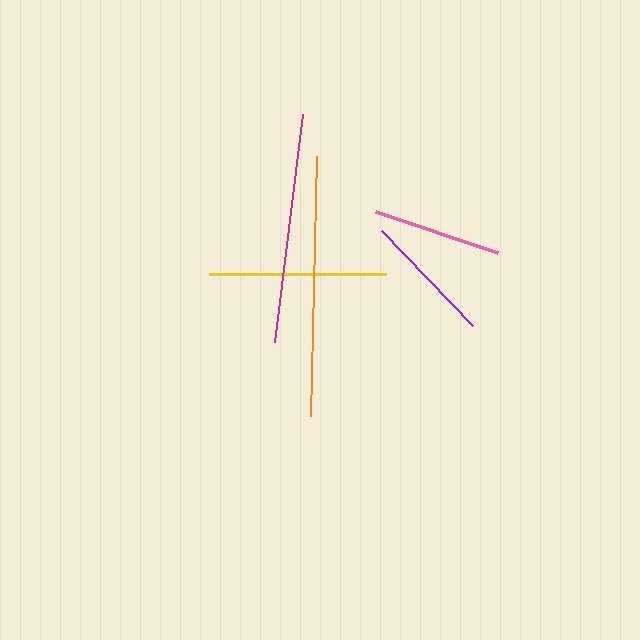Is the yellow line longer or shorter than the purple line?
The yellow line is longer than the purple line.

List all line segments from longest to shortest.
From longest to shortest: orange, magenta, yellow, purple, pink.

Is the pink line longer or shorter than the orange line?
The orange line is longer than the pink line.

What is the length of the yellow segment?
The yellow segment is approximately 177 pixels long.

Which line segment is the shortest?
The pink line is the shortest at approximately 129 pixels.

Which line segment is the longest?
The orange line is the longest at approximately 260 pixels.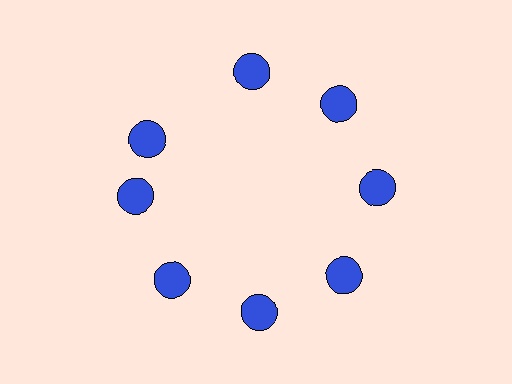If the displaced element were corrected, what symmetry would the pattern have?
It would have 8-fold rotational symmetry — the pattern would map onto itself every 45 degrees.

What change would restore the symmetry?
The symmetry would be restored by rotating it back into even spacing with its neighbors so that all 8 circles sit at equal angles and equal distance from the center.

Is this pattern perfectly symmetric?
No. The 8 blue circles are arranged in a ring, but one element near the 10 o'clock position is rotated out of alignment along the ring, breaking the 8-fold rotational symmetry.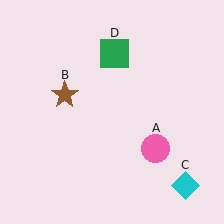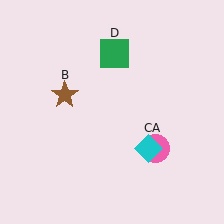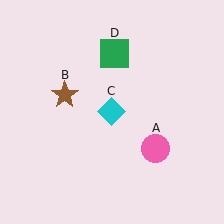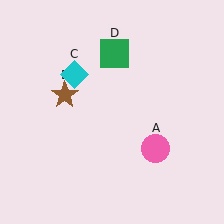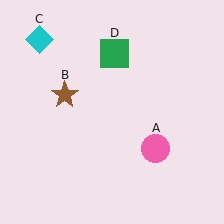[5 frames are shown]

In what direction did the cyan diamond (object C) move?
The cyan diamond (object C) moved up and to the left.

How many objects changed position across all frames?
1 object changed position: cyan diamond (object C).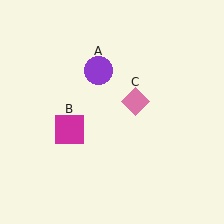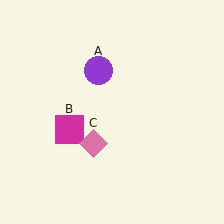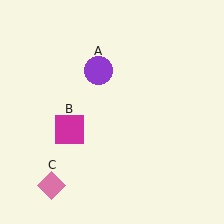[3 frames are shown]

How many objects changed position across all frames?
1 object changed position: pink diamond (object C).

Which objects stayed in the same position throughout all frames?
Purple circle (object A) and magenta square (object B) remained stationary.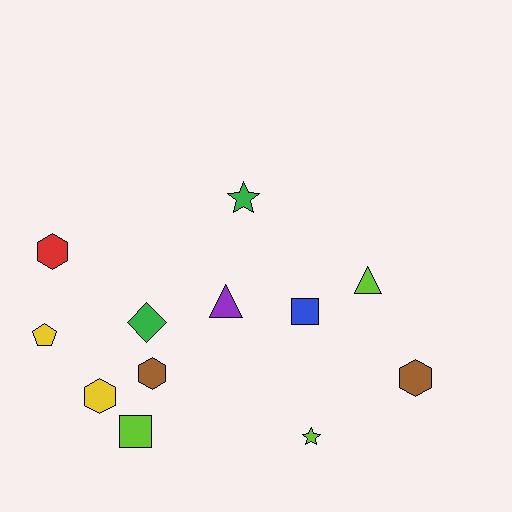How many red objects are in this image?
There is 1 red object.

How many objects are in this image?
There are 12 objects.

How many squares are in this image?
There are 2 squares.